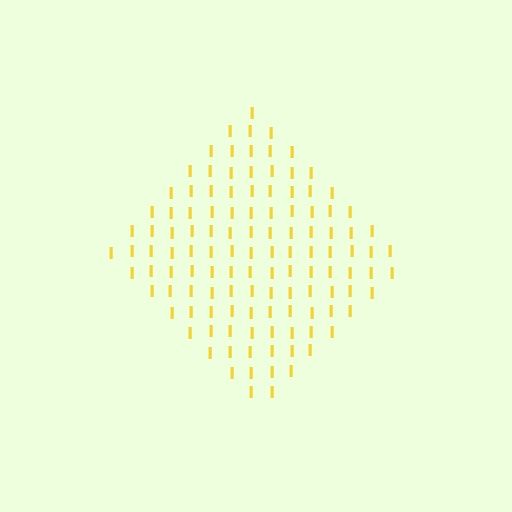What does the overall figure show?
The overall figure shows a diamond.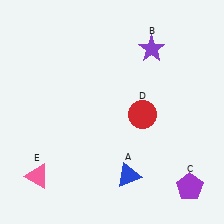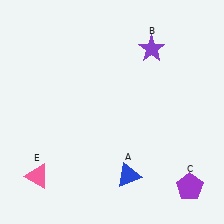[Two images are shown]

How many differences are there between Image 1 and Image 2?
There is 1 difference between the two images.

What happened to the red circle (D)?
The red circle (D) was removed in Image 2. It was in the bottom-right area of Image 1.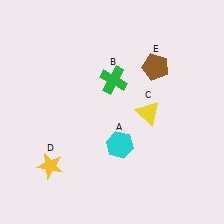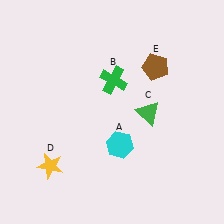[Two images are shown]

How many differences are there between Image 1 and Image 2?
There is 1 difference between the two images.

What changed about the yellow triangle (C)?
In Image 1, C is yellow. In Image 2, it changed to green.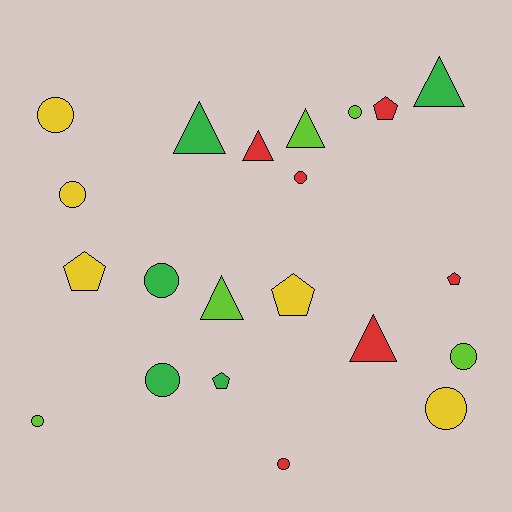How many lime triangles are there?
There are 2 lime triangles.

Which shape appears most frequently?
Circle, with 10 objects.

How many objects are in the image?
There are 21 objects.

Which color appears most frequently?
Red, with 6 objects.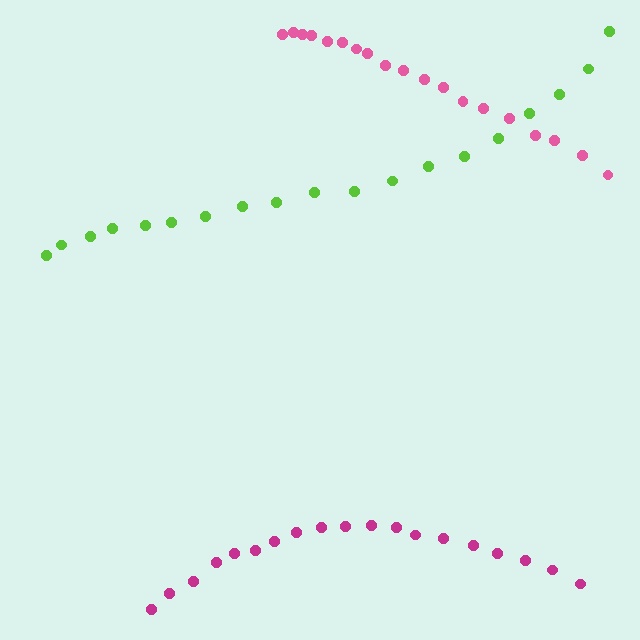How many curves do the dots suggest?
There are 3 distinct paths.